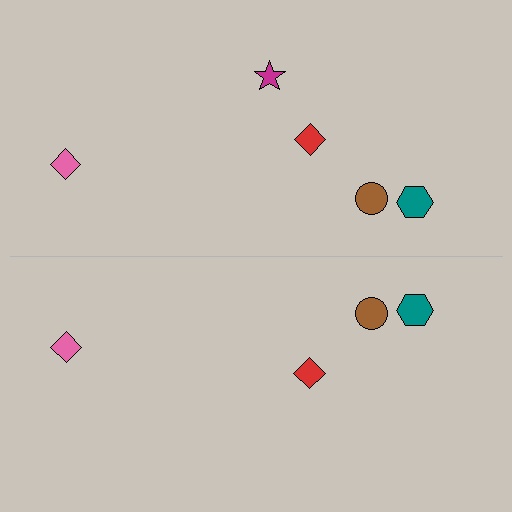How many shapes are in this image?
There are 9 shapes in this image.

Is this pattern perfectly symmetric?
No, the pattern is not perfectly symmetric. A magenta star is missing from the bottom side.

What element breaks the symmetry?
A magenta star is missing from the bottom side.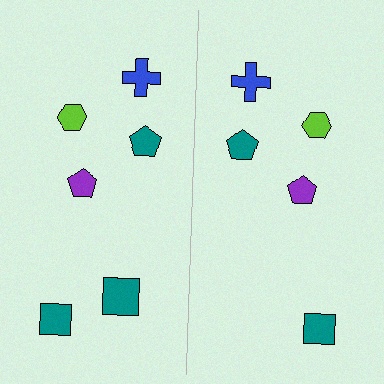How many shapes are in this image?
There are 11 shapes in this image.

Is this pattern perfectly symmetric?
No, the pattern is not perfectly symmetric. A teal square is missing from the right side.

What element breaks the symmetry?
A teal square is missing from the right side.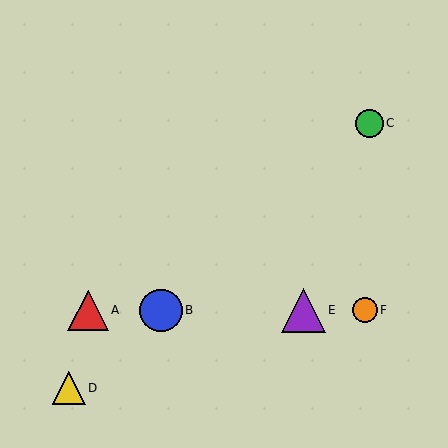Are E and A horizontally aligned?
Yes, both are at y≈310.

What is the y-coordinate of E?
Object E is at y≈310.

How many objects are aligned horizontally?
4 objects (A, B, E, F) are aligned horizontally.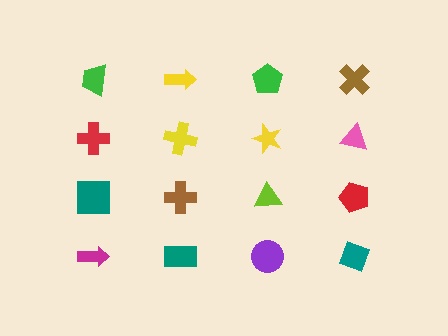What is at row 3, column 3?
A lime triangle.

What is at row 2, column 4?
A pink triangle.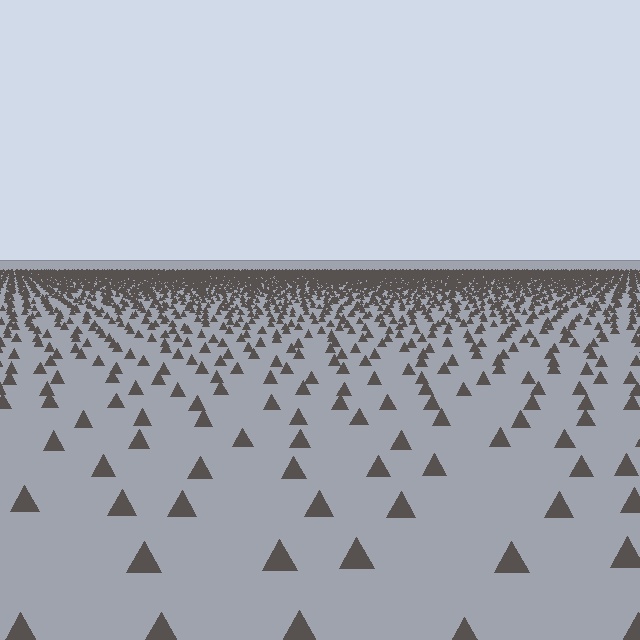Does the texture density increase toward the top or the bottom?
Density increases toward the top.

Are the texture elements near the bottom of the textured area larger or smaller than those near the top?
Larger. Near the bottom, elements are closer to the viewer and appear at a bigger on-screen size.